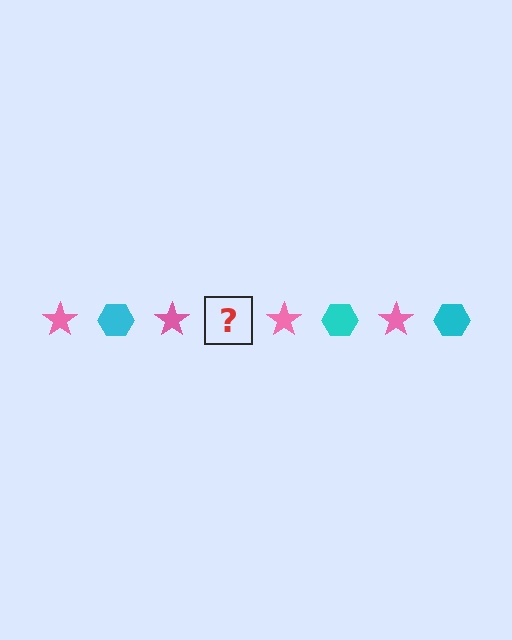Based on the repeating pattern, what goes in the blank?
The blank should be a cyan hexagon.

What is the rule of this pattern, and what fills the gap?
The rule is that the pattern alternates between pink star and cyan hexagon. The gap should be filled with a cyan hexagon.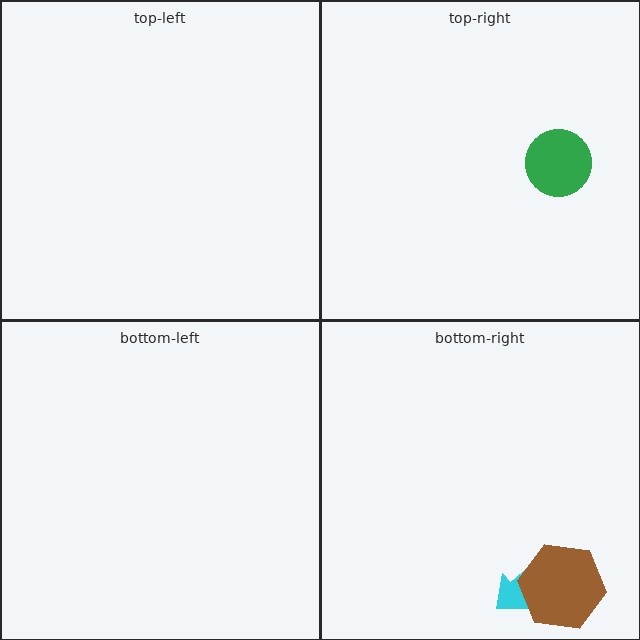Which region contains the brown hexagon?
The bottom-right region.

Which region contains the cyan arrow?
The bottom-right region.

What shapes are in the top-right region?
The green circle.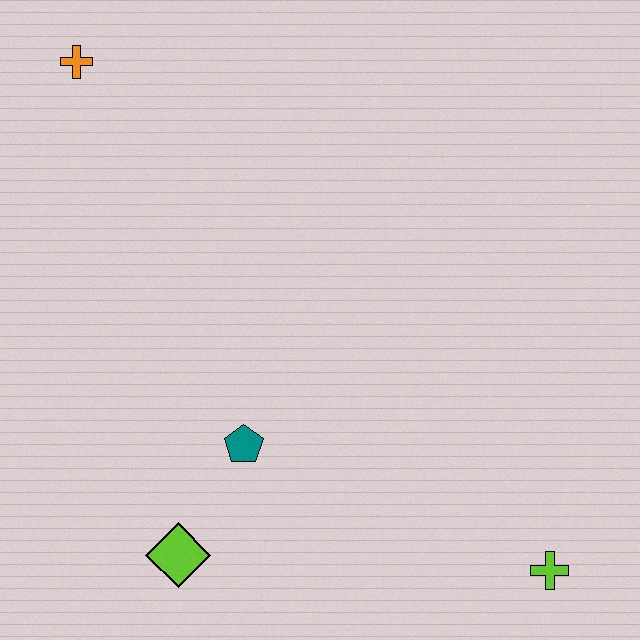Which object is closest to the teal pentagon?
The lime diamond is closest to the teal pentagon.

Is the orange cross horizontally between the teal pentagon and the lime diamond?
No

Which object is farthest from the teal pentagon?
The orange cross is farthest from the teal pentagon.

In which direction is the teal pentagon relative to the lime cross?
The teal pentagon is to the left of the lime cross.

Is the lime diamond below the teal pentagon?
Yes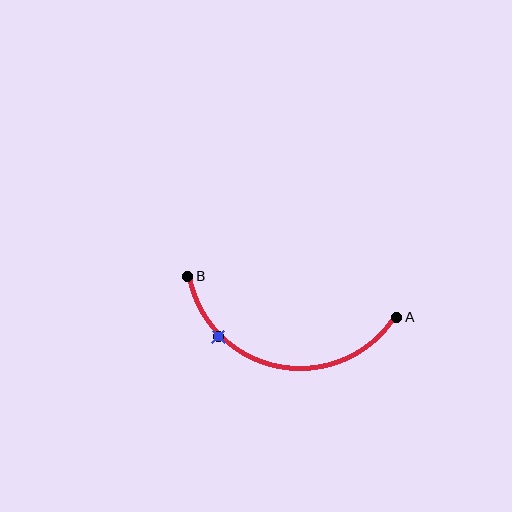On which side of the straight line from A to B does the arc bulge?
The arc bulges below the straight line connecting A and B.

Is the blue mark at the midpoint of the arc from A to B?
No. The blue mark lies on the arc but is closer to endpoint B. The arc midpoint would be at the point on the curve equidistant along the arc from both A and B.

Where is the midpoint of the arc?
The arc midpoint is the point on the curve farthest from the straight line joining A and B. It sits below that line.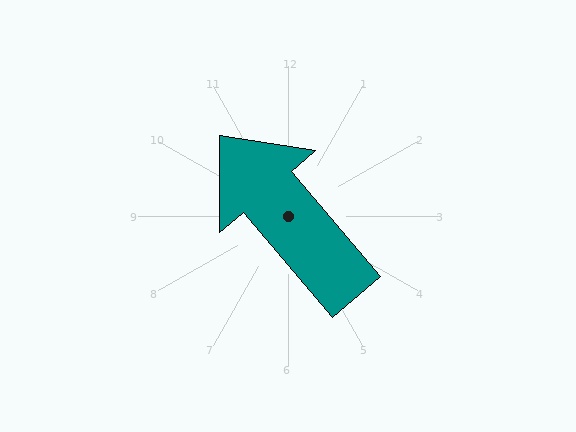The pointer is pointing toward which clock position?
Roughly 11 o'clock.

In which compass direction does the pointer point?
Northwest.